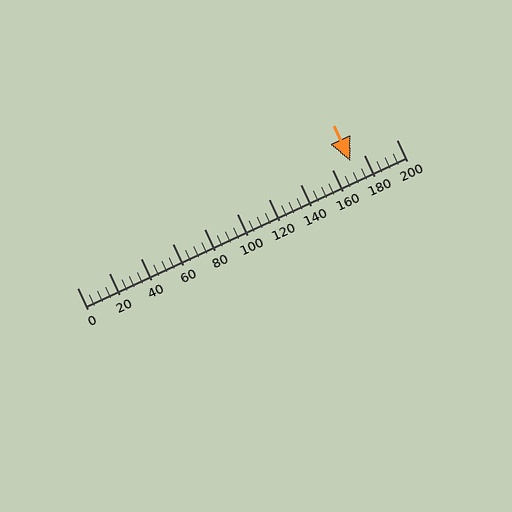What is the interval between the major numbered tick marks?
The major tick marks are spaced 20 units apart.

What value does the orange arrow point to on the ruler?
The orange arrow points to approximately 171.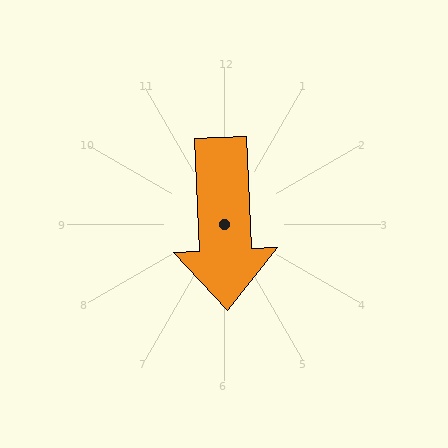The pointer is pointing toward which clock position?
Roughly 6 o'clock.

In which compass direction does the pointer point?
South.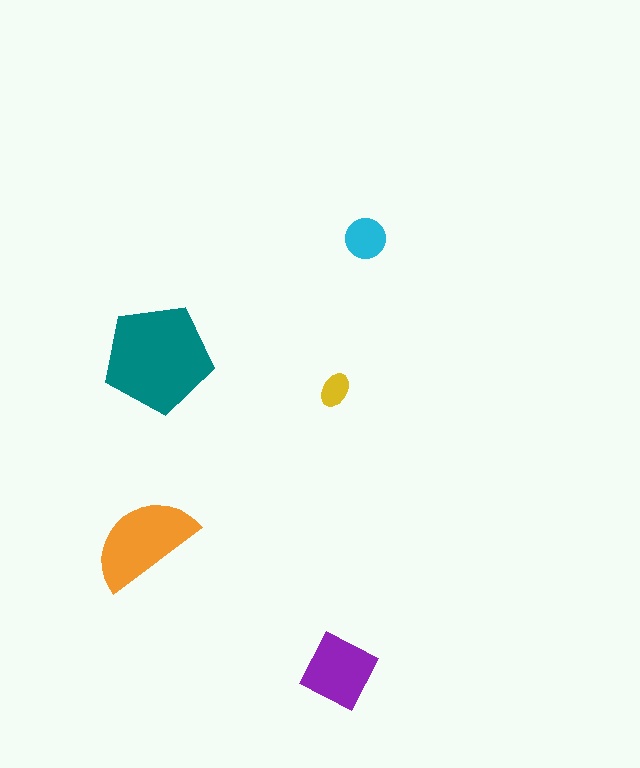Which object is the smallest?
The yellow ellipse.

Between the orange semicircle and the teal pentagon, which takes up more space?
The teal pentagon.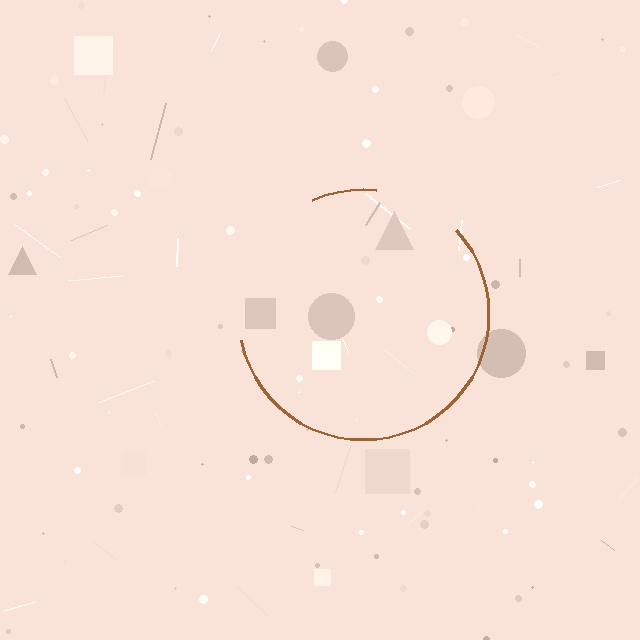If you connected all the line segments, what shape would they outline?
They would outline a circle.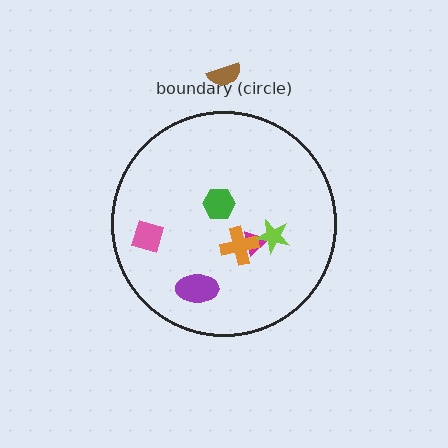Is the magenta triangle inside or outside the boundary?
Inside.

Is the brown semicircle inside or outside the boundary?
Outside.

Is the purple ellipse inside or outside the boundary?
Inside.